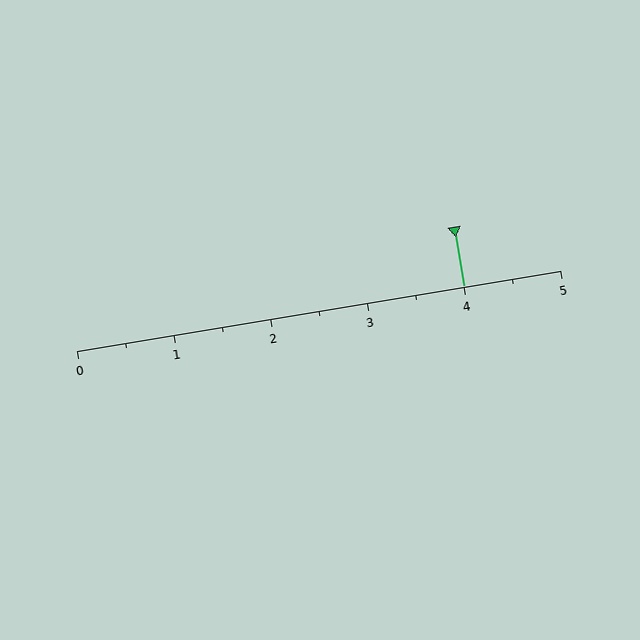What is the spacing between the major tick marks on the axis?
The major ticks are spaced 1 apart.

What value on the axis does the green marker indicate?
The marker indicates approximately 4.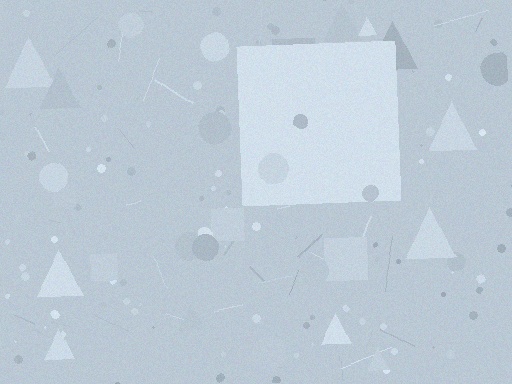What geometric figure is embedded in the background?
A square is embedded in the background.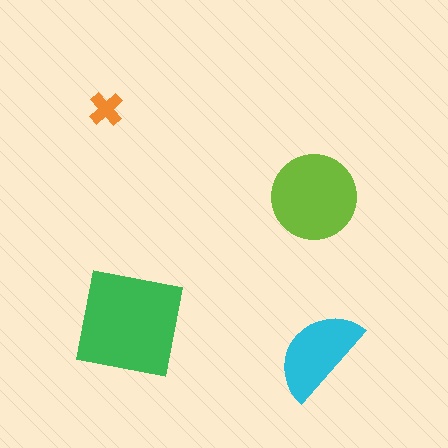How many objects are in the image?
There are 4 objects in the image.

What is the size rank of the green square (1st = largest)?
1st.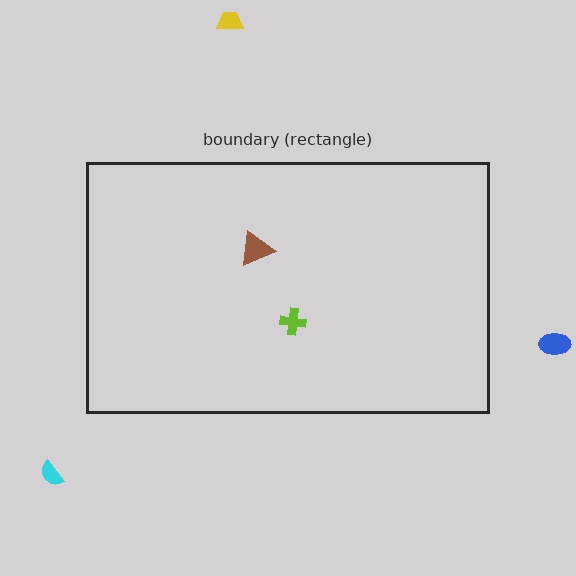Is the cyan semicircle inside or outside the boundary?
Outside.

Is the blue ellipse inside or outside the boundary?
Outside.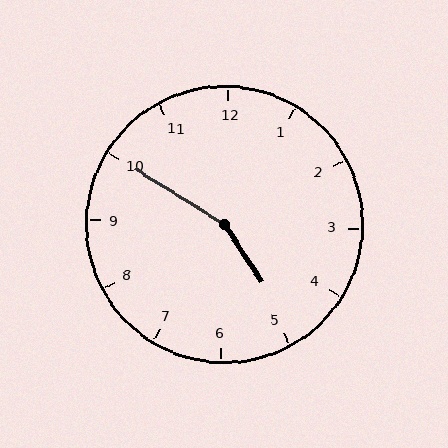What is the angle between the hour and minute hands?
Approximately 155 degrees.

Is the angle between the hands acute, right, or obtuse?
It is obtuse.